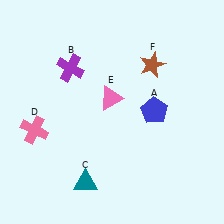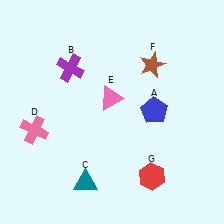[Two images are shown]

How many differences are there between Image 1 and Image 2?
There is 1 difference between the two images.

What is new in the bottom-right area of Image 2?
A red hexagon (G) was added in the bottom-right area of Image 2.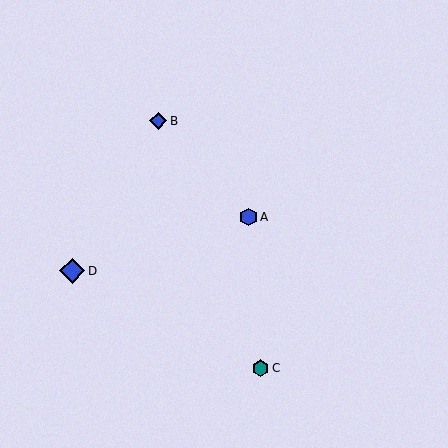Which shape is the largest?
The blue diamond (labeled D) is the largest.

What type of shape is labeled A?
Shape A is a blue hexagon.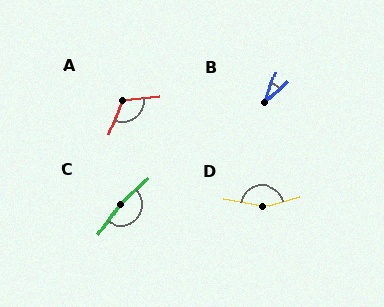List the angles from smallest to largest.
B (27°), A (117°), D (154°), C (167°).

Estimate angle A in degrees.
Approximately 117 degrees.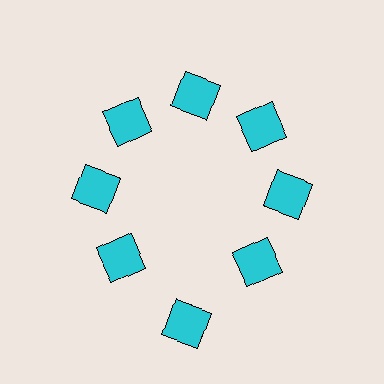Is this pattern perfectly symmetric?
No. The 8 cyan squares are arranged in a ring, but one element near the 6 o'clock position is pushed outward from the center, breaking the 8-fold rotational symmetry.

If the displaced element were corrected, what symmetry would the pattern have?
It would have 8-fold rotational symmetry — the pattern would map onto itself every 45 degrees.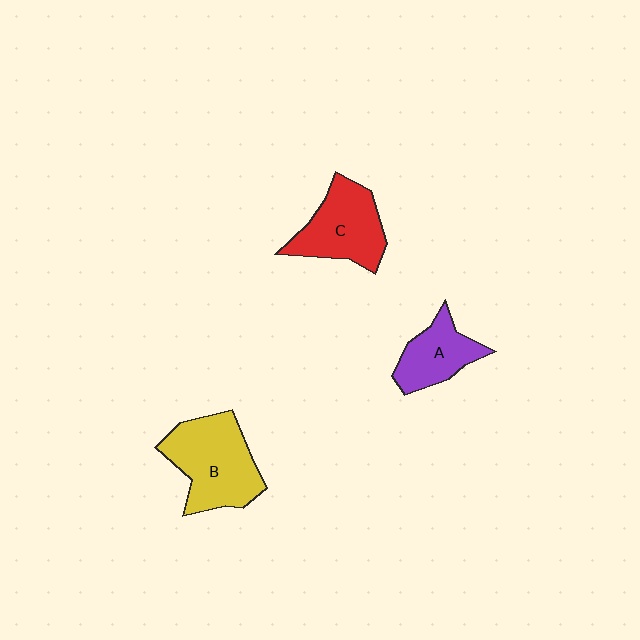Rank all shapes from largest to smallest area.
From largest to smallest: B (yellow), C (red), A (purple).